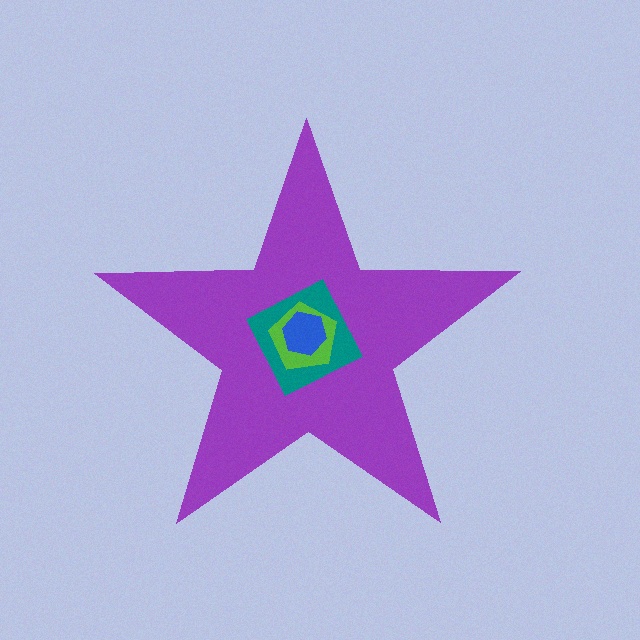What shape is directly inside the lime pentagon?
The blue hexagon.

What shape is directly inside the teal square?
The lime pentagon.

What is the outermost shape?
The purple star.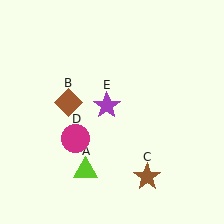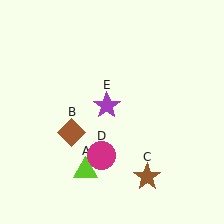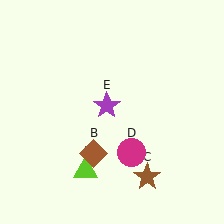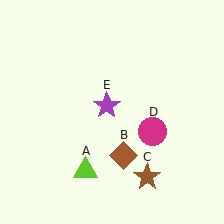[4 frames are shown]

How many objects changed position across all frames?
2 objects changed position: brown diamond (object B), magenta circle (object D).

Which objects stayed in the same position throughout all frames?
Lime triangle (object A) and brown star (object C) and purple star (object E) remained stationary.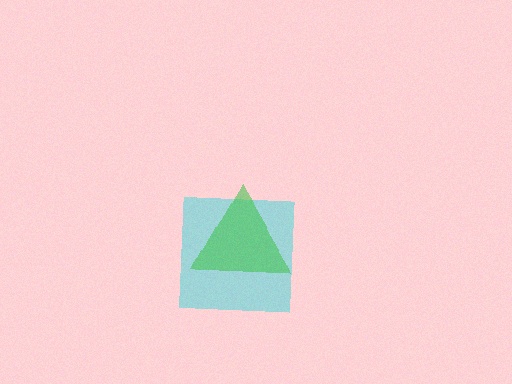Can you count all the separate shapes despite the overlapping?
Yes, there are 2 separate shapes.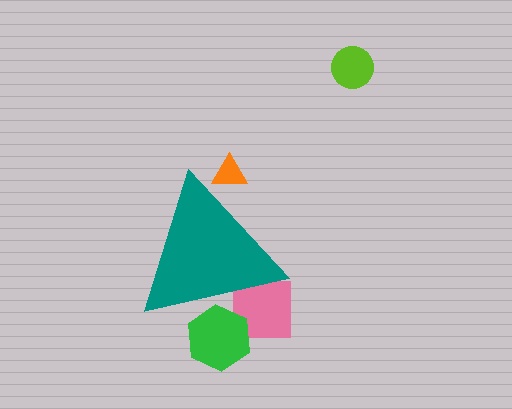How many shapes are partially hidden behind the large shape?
3 shapes are partially hidden.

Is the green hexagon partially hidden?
Yes, the green hexagon is partially hidden behind the teal triangle.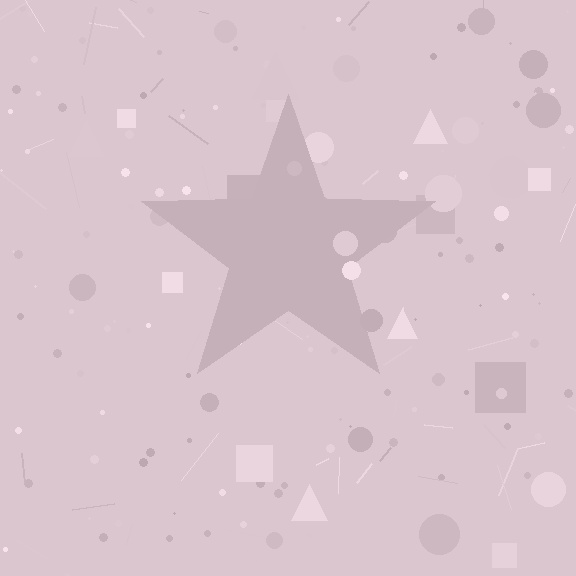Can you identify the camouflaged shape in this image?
The camouflaged shape is a star.